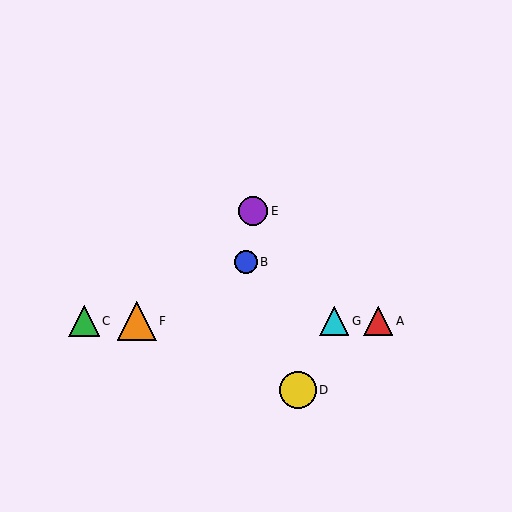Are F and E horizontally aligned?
No, F is at y≈321 and E is at y≈211.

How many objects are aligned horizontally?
4 objects (A, C, F, G) are aligned horizontally.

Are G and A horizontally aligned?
Yes, both are at y≈321.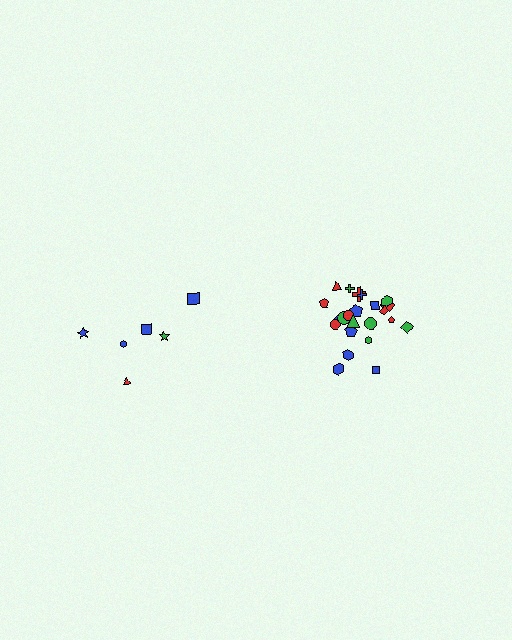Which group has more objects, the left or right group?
The right group.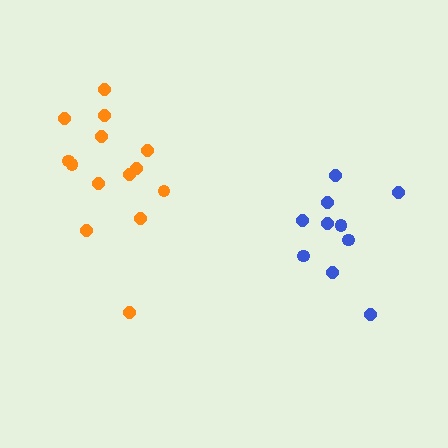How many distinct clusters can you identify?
There are 2 distinct clusters.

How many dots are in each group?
Group 1: 14 dots, Group 2: 10 dots (24 total).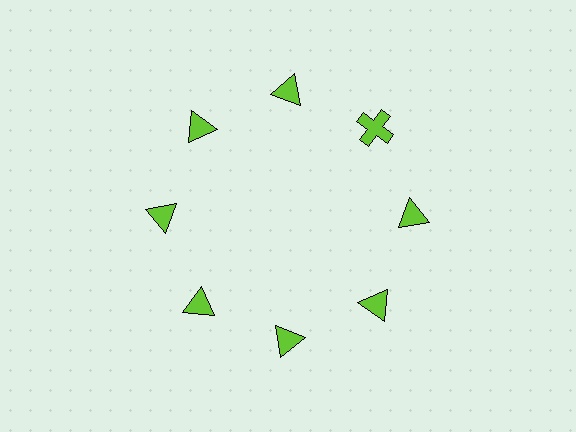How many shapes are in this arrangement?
There are 8 shapes arranged in a ring pattern.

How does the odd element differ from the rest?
It has a different shape: cross instead of triangle.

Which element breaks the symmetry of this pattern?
The lime cross at roughly the 2 o'clock position breaks the symmetry. All other shapes are lime triangles.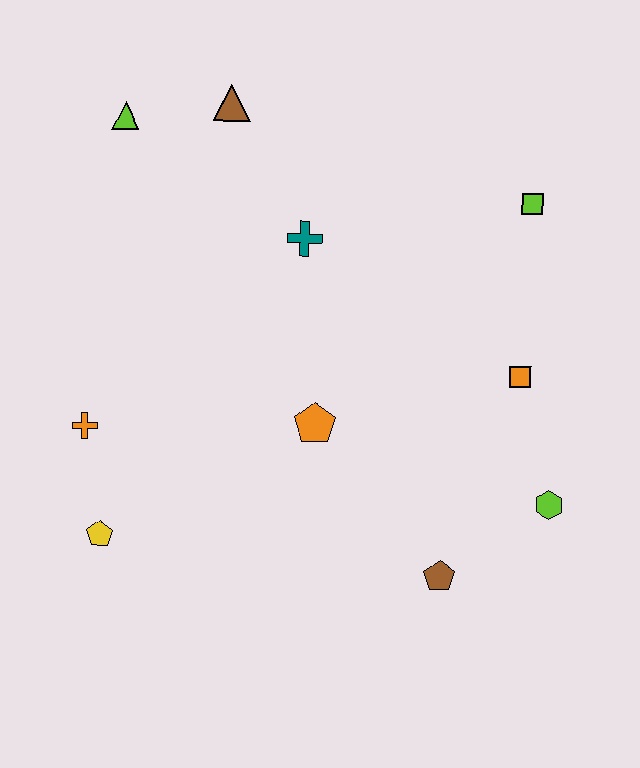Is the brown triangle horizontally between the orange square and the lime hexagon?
No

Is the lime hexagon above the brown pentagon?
Yes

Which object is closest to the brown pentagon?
The lime hexagon is closest to the brown pentagon.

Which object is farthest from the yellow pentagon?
The lime square is farthest from the yellow pentagon.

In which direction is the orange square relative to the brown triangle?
The orange square is to the right of the brown triangle.